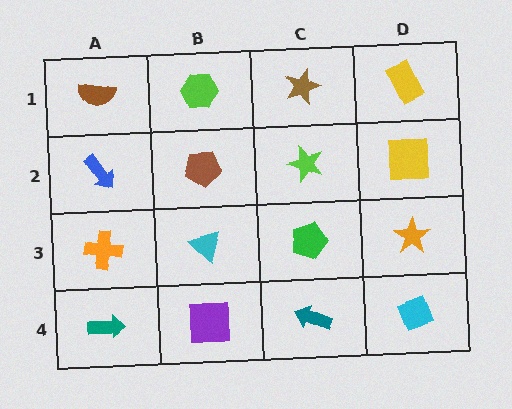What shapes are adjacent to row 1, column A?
A blue arrow (row 2, column A), a lime hexagon (row 1, column B).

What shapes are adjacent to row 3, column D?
A yellow square (row 2, column D), a cyan diamond (row 4, column D), a green pentagon (row 3, column C).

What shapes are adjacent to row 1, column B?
A brown pentagon (row 2, column B), a brown semicircle (row 1, column A), a brown star (row 1, column C).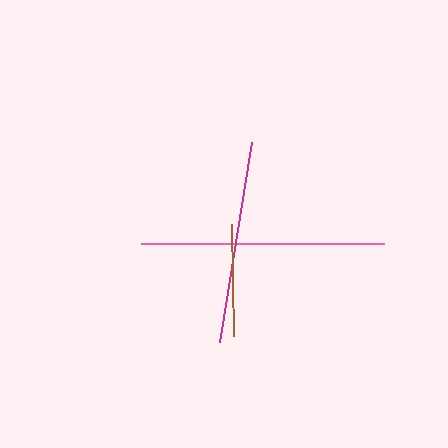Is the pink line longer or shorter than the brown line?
The pink line is longer than the brown line.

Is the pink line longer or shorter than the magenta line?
The pink line is longer than the magenta line.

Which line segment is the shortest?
The brown line is the shortest at approximately 112 pixels.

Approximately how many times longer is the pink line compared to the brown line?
The pink line is approximately 2.2 times the length of the brown line.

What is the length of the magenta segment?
The magenta segment is approximately 203 pixels long.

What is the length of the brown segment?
The brown segment is approximately 112 pixels long.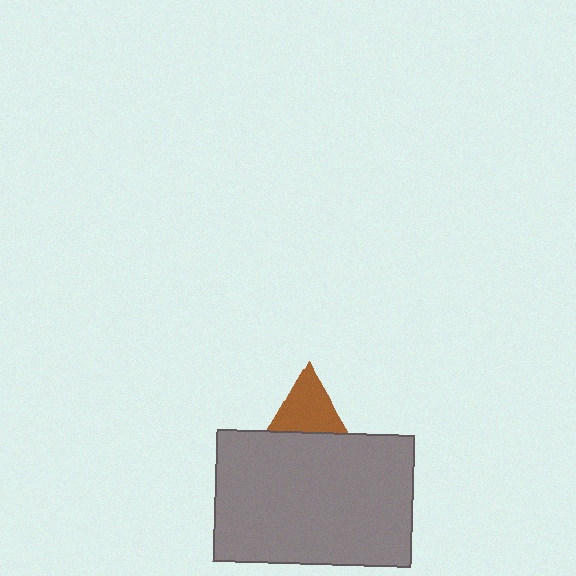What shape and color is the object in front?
The object in front is a gray rectangle.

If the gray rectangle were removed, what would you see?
You would see the complete brown triangle.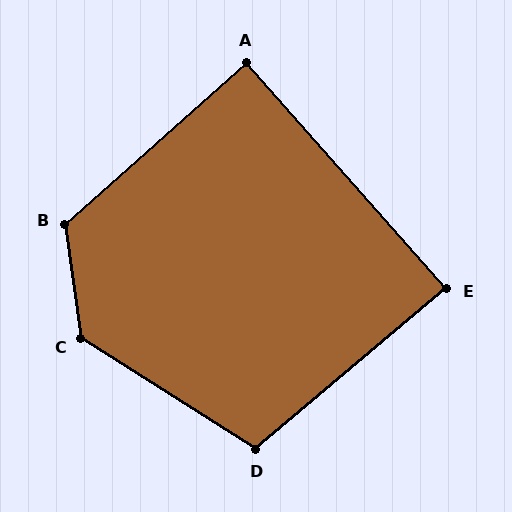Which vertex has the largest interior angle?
C, at approximately 130 degrees.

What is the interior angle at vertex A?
Approximately 90 degrees (approximately right).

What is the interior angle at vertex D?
Approximately 108 degrees (obtuse).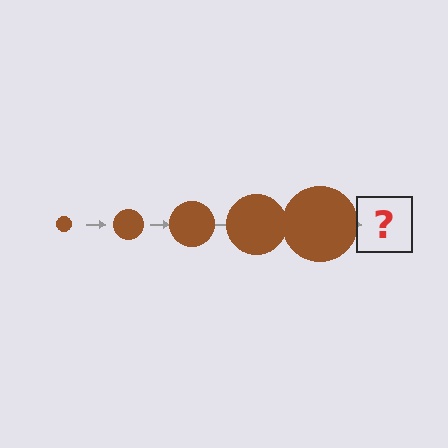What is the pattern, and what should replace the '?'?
The pattern is that the circle gets progressively larger each step. The '?' should be a brown circle, larger than the previous one.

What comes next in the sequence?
The next element should be a brown circle, larger than the previous one.